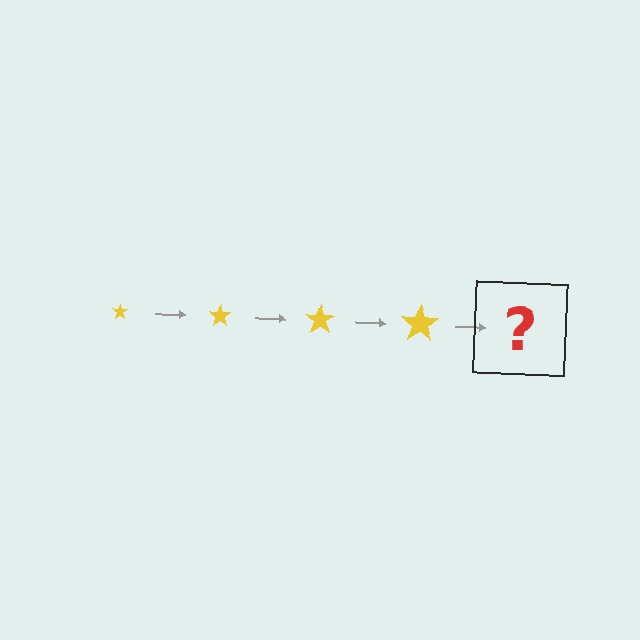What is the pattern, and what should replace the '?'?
The pattern is that the star gets progressively larger each step. The '?' should be a yellow star, larger than the previous one.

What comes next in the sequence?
The next element should be a yellow star, larger than the previous one.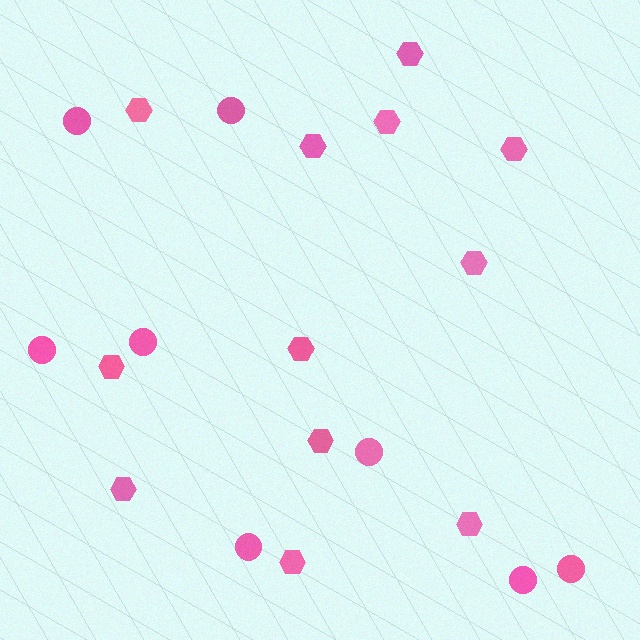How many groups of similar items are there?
There are 2 groups: one group of circles (8) and one group of hexagons (12).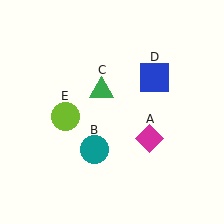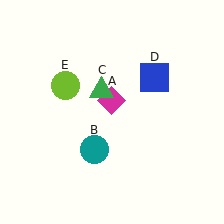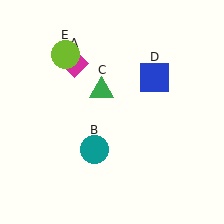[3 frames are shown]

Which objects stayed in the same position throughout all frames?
Teal circle (object B) and green triangle (object C) and blue square (object D) remained stationary.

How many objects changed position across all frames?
2 objects changed position: magenta diamond (object A), lime circle (object E).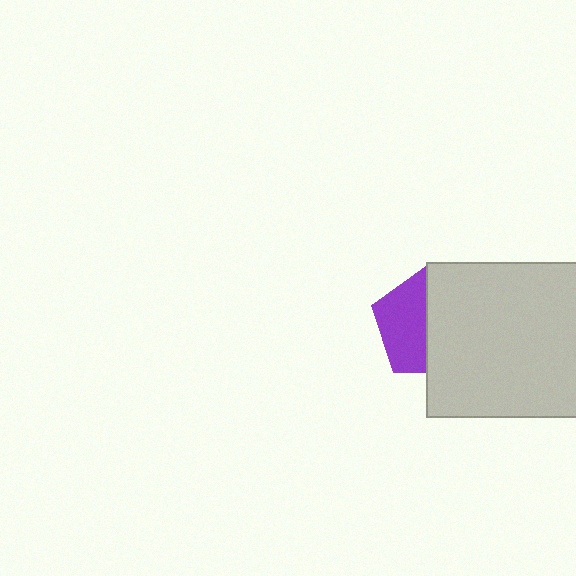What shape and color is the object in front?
The object in front is a light gray square.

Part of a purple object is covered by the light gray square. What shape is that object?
It is a pentagon.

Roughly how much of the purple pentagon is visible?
About half of it is visible (roughly 46%).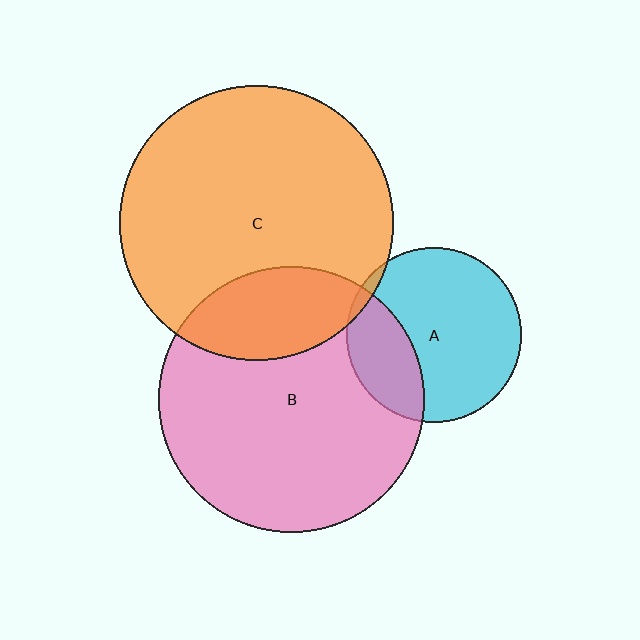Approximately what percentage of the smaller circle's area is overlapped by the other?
Approximately 5%.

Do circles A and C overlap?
Yes.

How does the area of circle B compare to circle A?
Approximately 2.3 times.